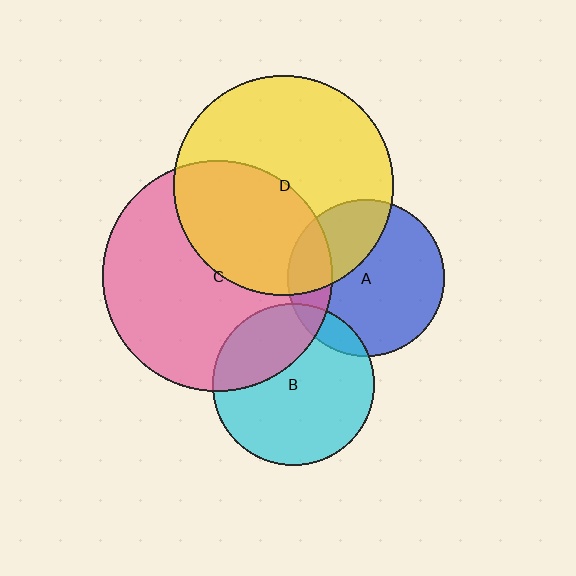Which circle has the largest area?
Circle C (pink).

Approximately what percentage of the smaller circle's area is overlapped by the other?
Approximately 20%.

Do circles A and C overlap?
Yes.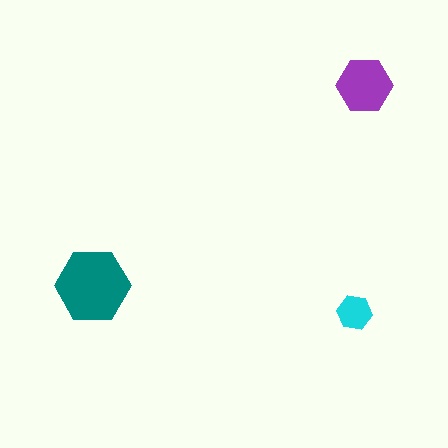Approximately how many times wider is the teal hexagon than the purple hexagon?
About 1.5 times wider.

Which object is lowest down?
The cyan hexagon is bottommost.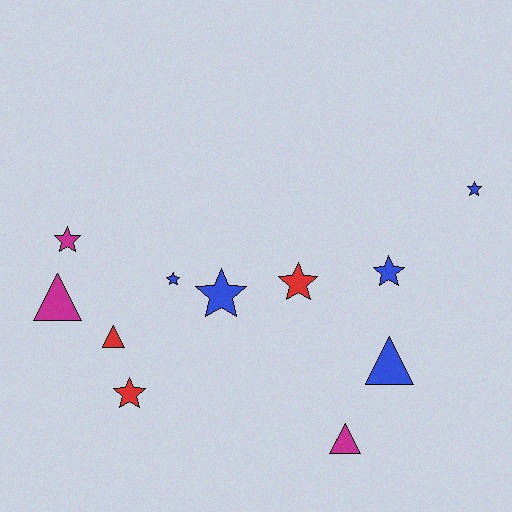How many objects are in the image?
There are 11 objects.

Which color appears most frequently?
Blue, with 5 objects.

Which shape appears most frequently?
Star, with 7 objects.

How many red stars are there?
There are 2 red stars.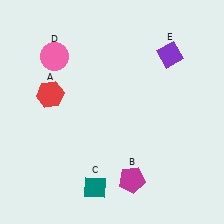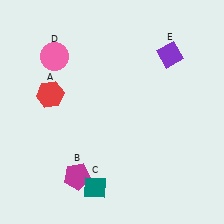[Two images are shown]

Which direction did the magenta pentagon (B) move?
The magenta pentagon (B) moved left.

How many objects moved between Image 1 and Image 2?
1 object moved between the two images.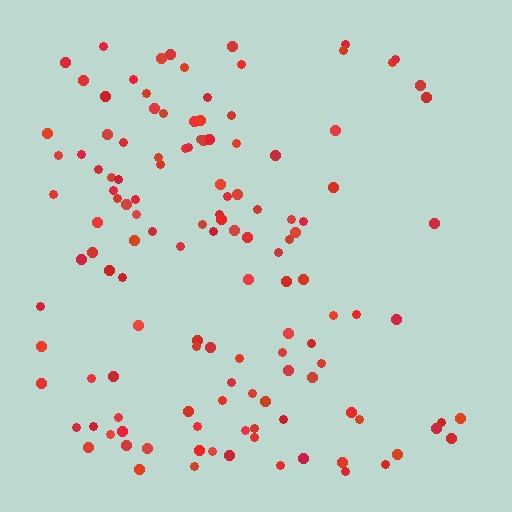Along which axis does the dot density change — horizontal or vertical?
Horizontal.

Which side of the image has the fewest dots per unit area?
The right.